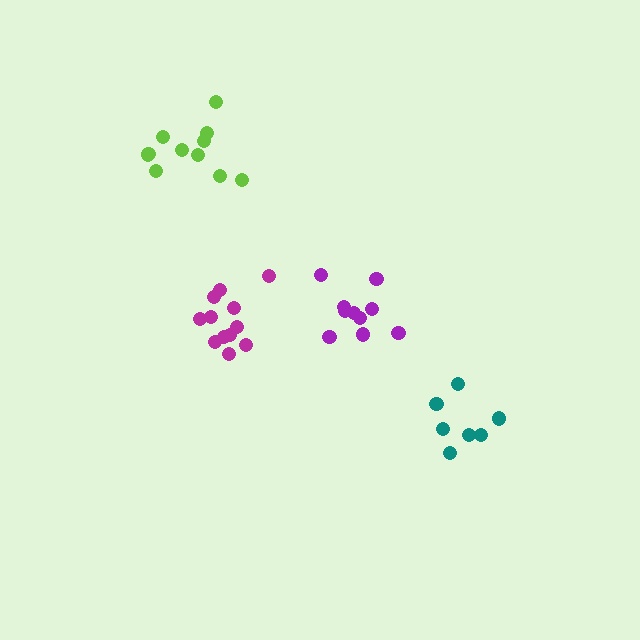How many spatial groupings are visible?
There are 4 spatial groupings.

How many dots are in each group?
Group 1: 10 dots, Group 2: 11 dots, Group 3: 7 dots, Group 4: 12 dots (40 total).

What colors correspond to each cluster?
The clusters are colored: purple, lime, teal, magenta.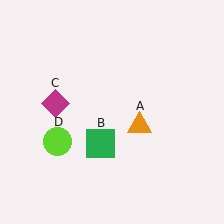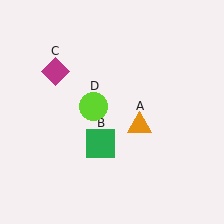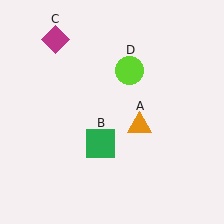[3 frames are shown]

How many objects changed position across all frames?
2 objects changed position: magenta diamond (object C), lime circle (object D).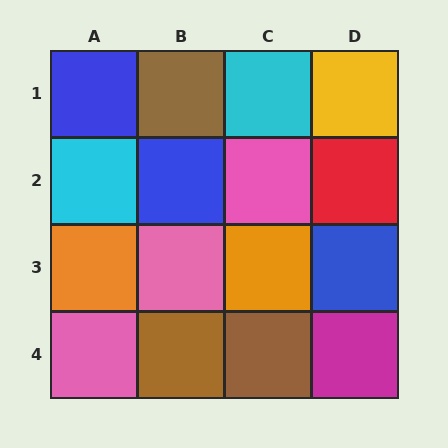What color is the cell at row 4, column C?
Brown.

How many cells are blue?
3 cells are blue.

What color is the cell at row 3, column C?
Orange.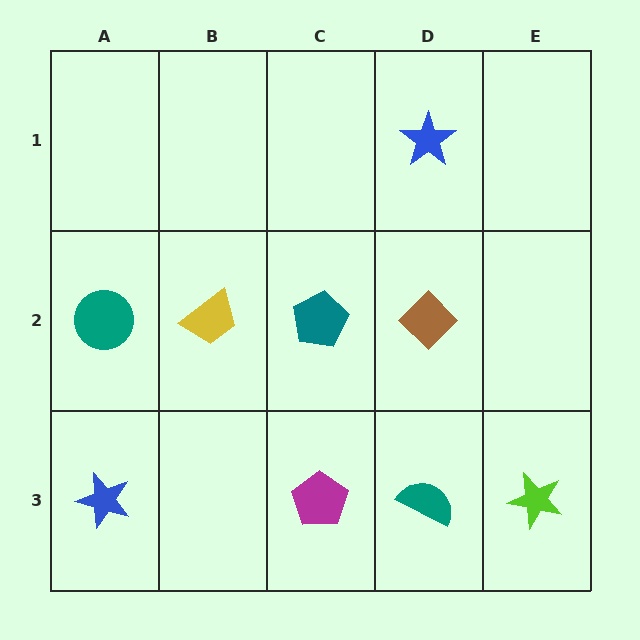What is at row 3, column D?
A teal semicircle.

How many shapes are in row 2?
4 shapes.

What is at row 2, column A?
A teal circle.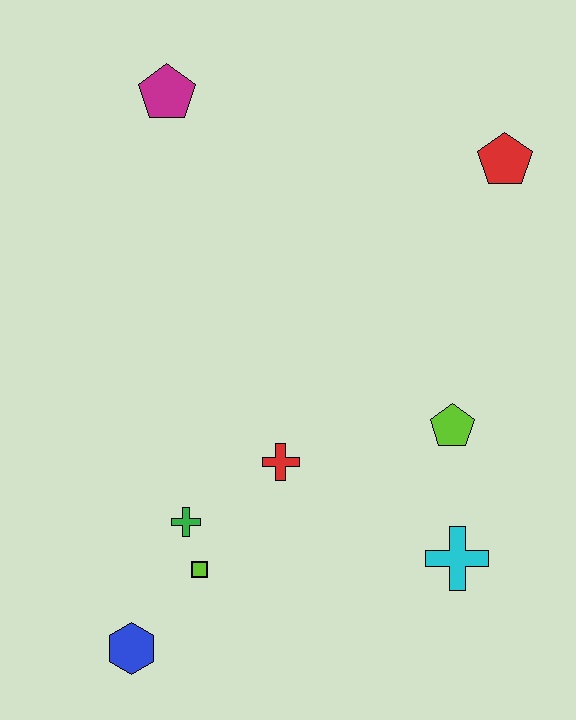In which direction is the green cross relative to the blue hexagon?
The green cross is above the blue hexagon.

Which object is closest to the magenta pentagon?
The red pentagon is closest to the magenta pentagon.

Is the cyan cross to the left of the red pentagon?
Yes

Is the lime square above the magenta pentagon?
No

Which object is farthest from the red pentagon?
The blue hexagon is farthest from the red pentagon.